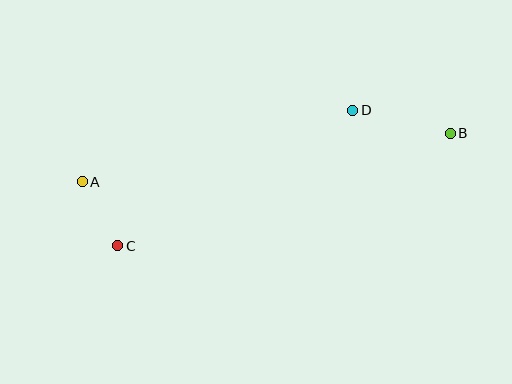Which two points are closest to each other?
Points A and C are closest to each other.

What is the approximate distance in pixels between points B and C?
The distance between B and C is approximately 351 pixels.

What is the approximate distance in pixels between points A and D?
The distance between A and D is approximately 280 pixels.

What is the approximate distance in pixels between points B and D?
The distance between B and D is approximately 100 pixels.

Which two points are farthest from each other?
Points A and B are farthest from each other.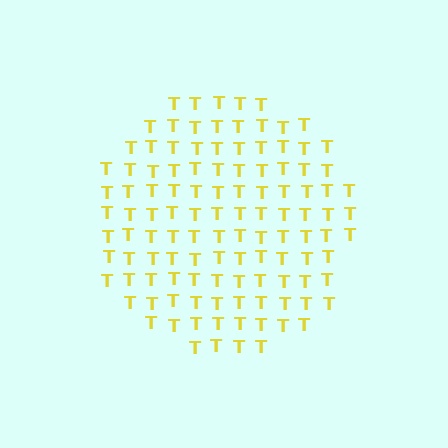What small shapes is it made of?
It is made of small letter T's.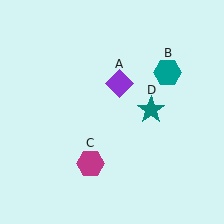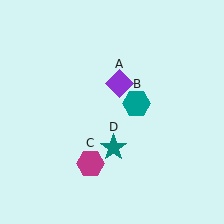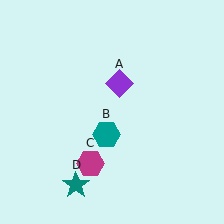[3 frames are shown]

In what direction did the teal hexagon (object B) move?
The teal hexagon (object B) moved down and to the left.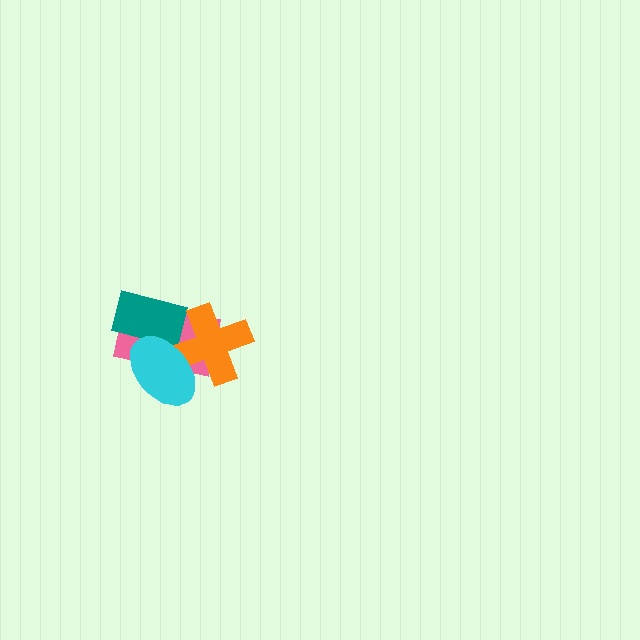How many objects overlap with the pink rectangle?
3 objects overlap with the pink rectangle.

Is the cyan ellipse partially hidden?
No, no other shape covers it.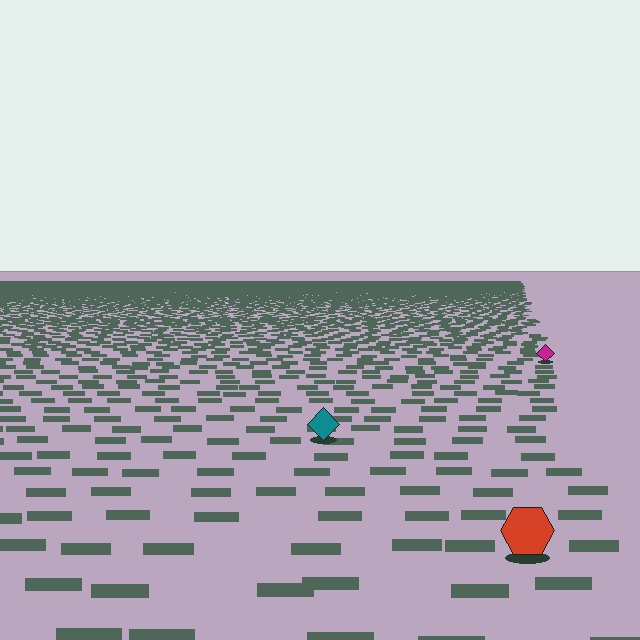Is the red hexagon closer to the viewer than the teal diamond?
Yes. The red hexagon is closer — you can tell from the texture gradient: the ground texture is coarser near it.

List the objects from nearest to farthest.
From nearest to farthest: the red hexagon, the teal diamond, the magenta diamond.